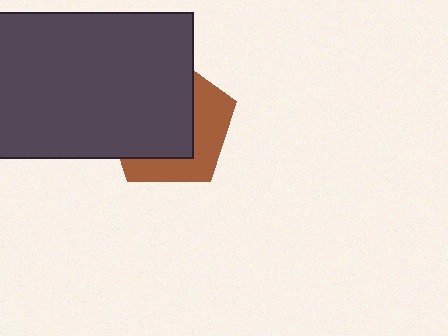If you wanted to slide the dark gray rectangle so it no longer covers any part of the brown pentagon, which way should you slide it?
Slide it toward the upper-left — that is the most direct way to separate the two shapes.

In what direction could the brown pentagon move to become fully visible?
The brown pentagon could move toward the lower-right. That would shift it out from behind the dark gray rectangle entirely.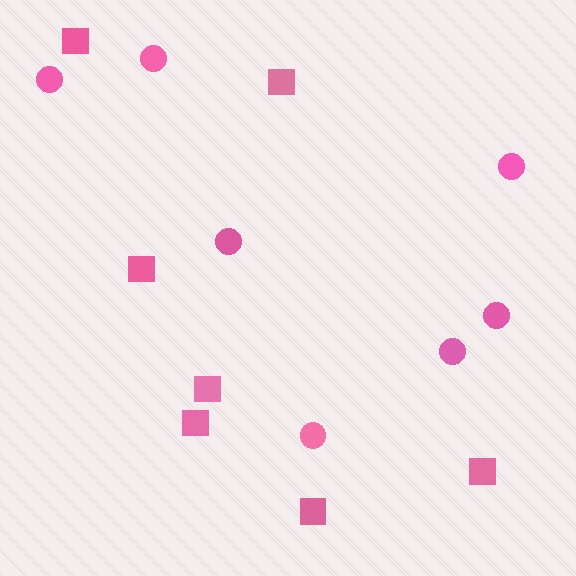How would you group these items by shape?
There are 2 groups: one group of circles (7) and one group of squares (7).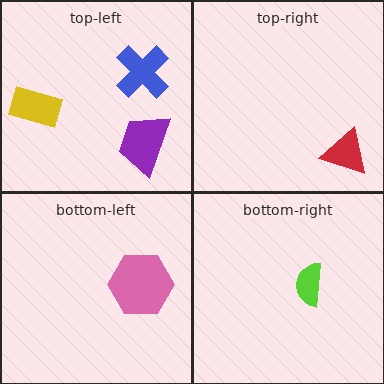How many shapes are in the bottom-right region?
1.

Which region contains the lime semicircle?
The bottom-right region.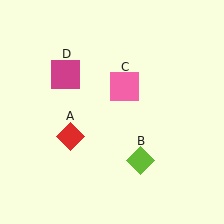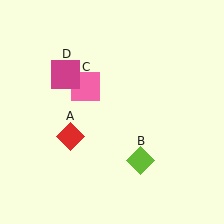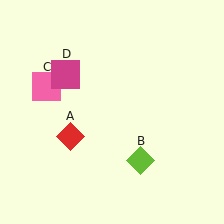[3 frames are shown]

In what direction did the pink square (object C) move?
The pink square (object C) moved left.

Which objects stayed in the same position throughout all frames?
Red diamond (object A) and lime diamond (object B) and magenta square (object D) remained stationary.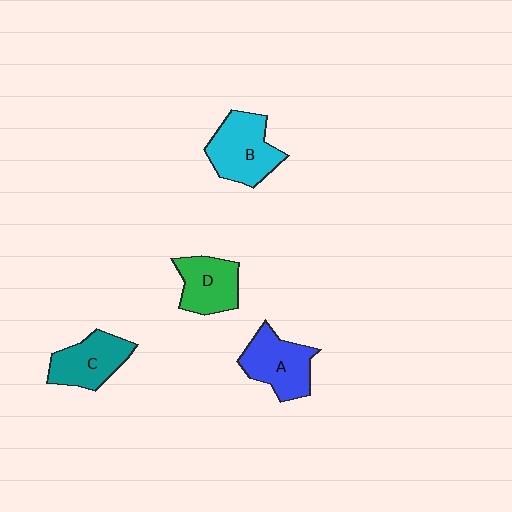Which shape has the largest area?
Shape B (cyan).